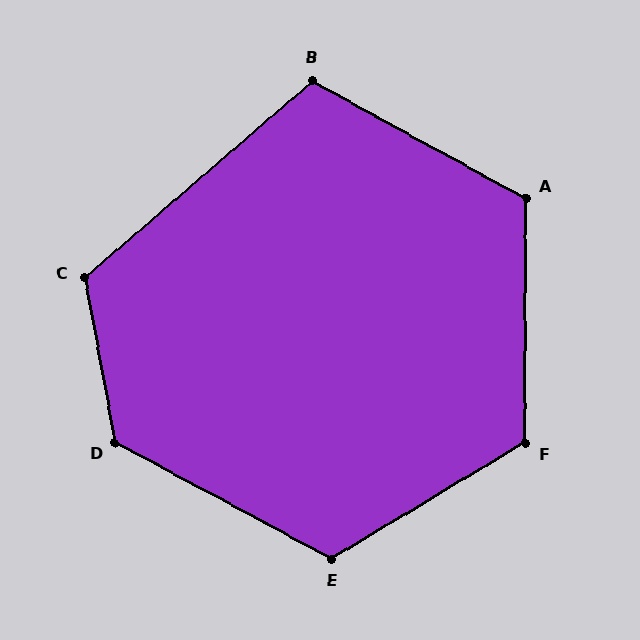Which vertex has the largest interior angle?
D, at approximately 129 degrees.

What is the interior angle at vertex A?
Approximately 119 degrees (obtuse).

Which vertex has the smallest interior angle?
B, at approximately 110 degrees.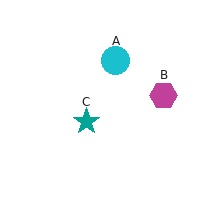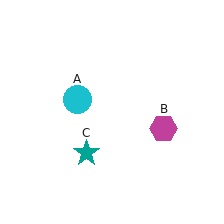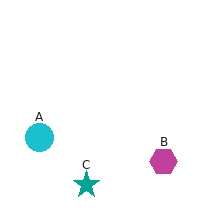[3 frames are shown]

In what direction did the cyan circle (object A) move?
The cyan circle (object A) moved down and to the left.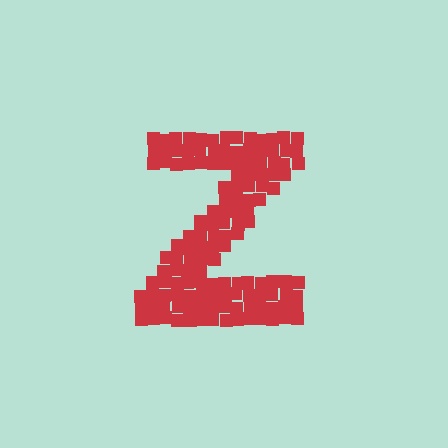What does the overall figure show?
The overall figure shows the letter Z.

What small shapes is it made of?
It is made of small squares.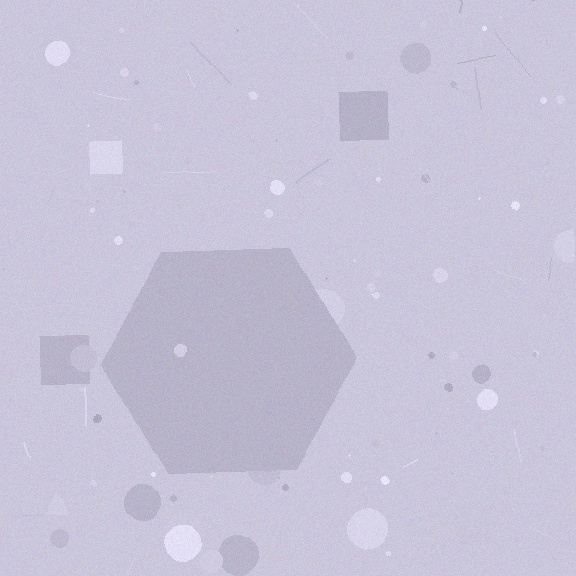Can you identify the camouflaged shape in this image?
The camouflaged shape is a hexagon.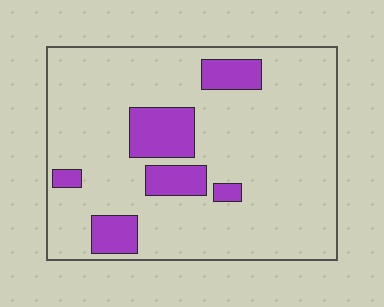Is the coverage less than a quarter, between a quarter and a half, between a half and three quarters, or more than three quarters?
Less than a quarter.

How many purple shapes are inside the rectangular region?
6.